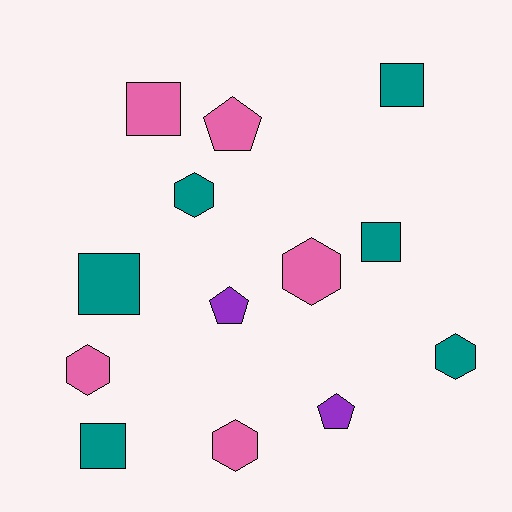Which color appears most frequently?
Teal, with 6 objects.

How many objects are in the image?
There are 13 objects.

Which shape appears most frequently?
Square, with 5 objects.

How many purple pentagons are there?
There are 2 purple pentagons.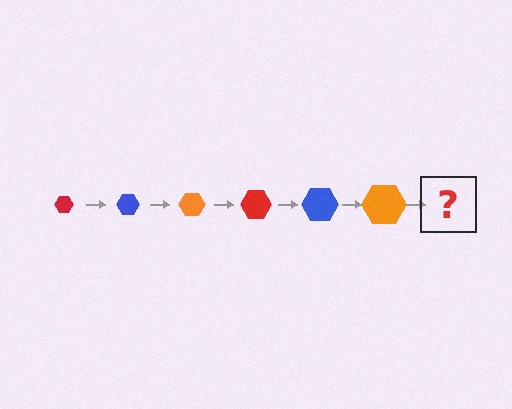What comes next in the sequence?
The next element should be a red hexagon, larger than the previous one.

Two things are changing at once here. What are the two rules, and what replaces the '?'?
The two rules are that the hexagon grows larger each step and the color cycles through red, blue, and orange. The '?' should be a red hexagon, larger than the previous one.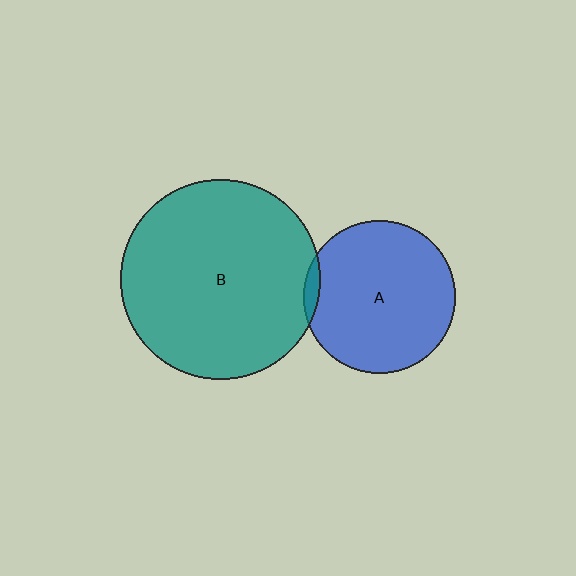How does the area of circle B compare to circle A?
Approximately 1.7 times.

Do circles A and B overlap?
Yes.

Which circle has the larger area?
Circle B (teal).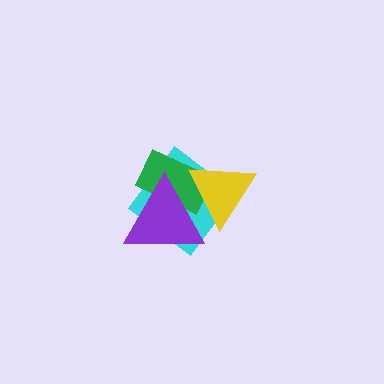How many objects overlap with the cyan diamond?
3 objects overlap with the cyan diamond.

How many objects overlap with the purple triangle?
3 objects overlap with the purple triangle.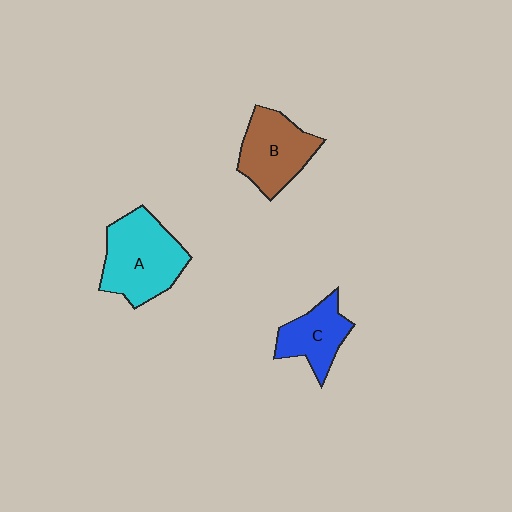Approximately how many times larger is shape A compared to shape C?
Approximately 1.6 times.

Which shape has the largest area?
Shape A (cyan).